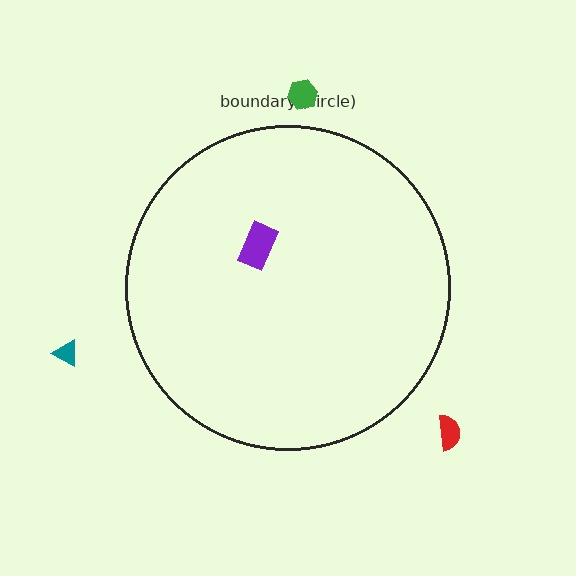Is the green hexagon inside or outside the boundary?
Outside.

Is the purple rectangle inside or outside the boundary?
Inside.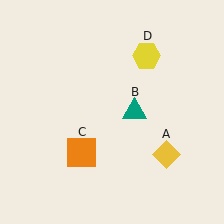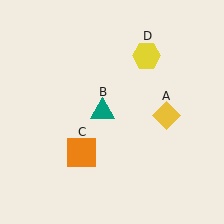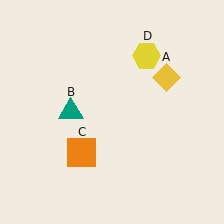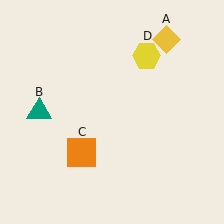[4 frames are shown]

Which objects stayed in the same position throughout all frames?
Orange square (object C) and yellow hexagon (object D) remained stationary.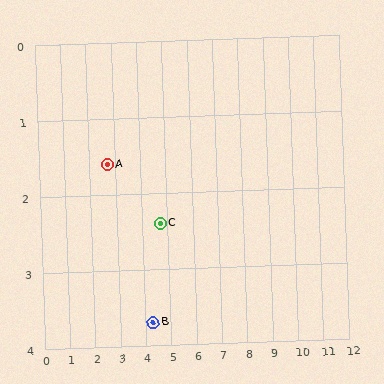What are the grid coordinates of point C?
Point C is at approximately (4.7, 2.4).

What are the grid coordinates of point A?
Point A is at approximately (2.7, 1.6).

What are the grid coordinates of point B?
Point B is at approximately (4.3, 3.7).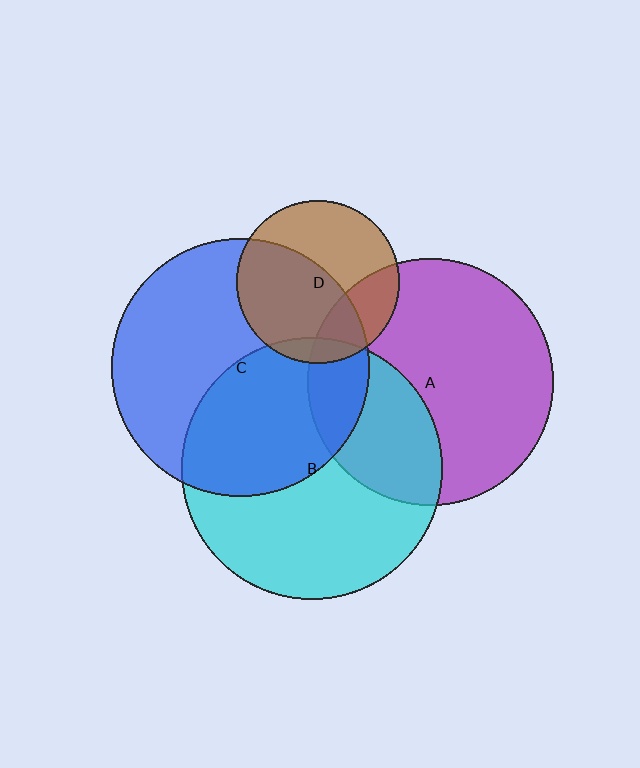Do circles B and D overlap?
Yes.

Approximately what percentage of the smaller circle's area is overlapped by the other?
Approximately 10%.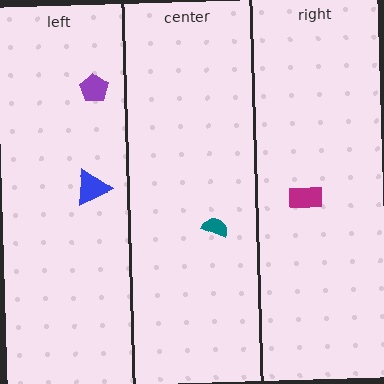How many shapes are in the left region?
2.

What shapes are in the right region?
The magenta rectangle.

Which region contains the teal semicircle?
The center region.